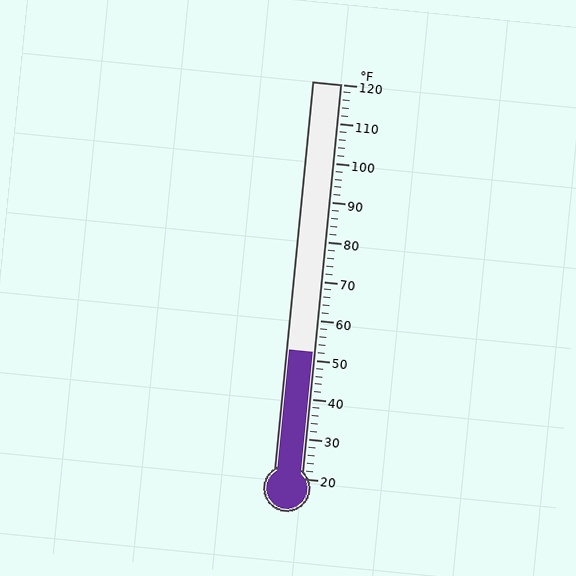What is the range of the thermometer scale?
The thermometer scale ranges from 20°F to 120°F.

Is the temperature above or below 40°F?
The temperature is above 40°F.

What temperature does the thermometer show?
The thermometer shows approximately 52°F.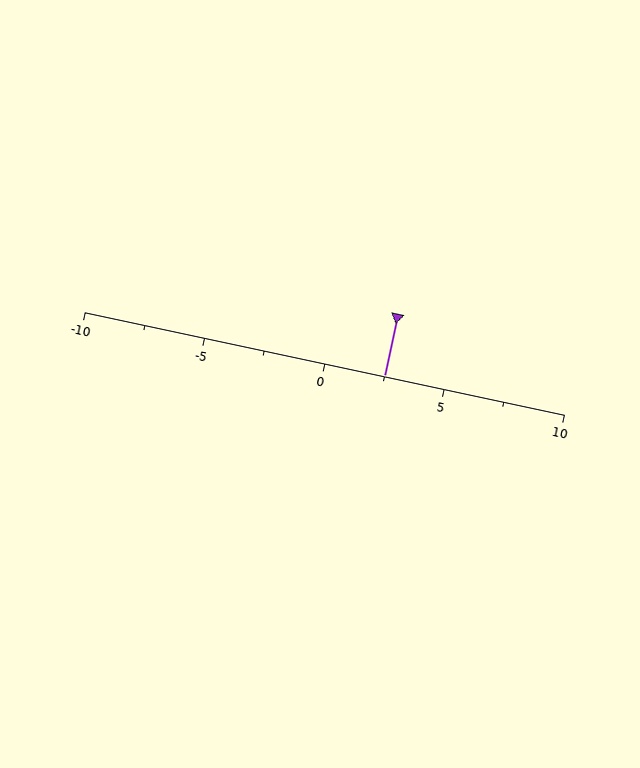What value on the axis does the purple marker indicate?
The marker indicates approximately 2.5.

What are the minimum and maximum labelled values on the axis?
The axis runs from -10 to 10.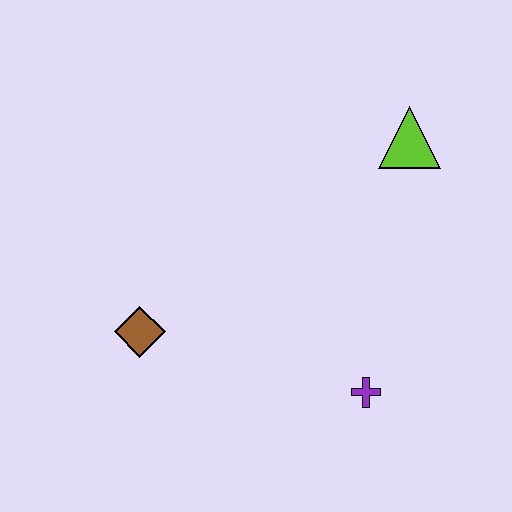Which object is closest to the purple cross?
The brown diamond is closest to the purple cross.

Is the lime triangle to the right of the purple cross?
Yes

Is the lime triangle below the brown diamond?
No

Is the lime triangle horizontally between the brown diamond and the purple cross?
No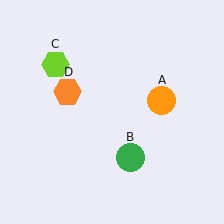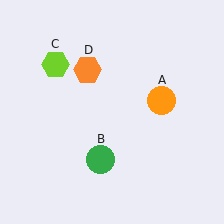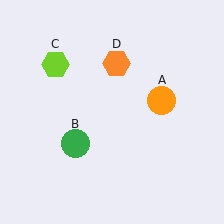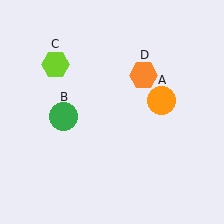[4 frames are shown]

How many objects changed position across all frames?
2 objects changed position: green circle (object B), orange hexagon (object D).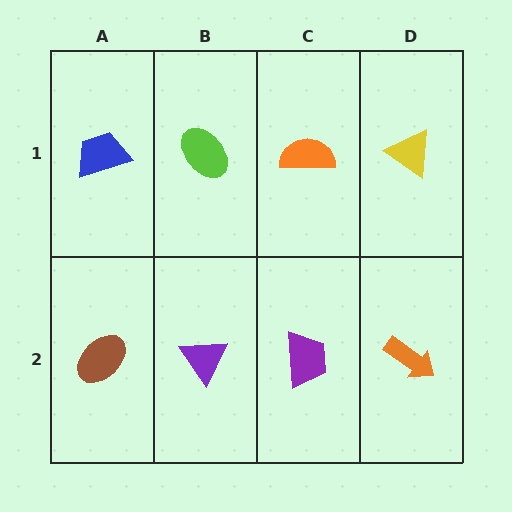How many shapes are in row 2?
4 shapes.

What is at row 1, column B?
A lime ellipse.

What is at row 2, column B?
A purple triangle.